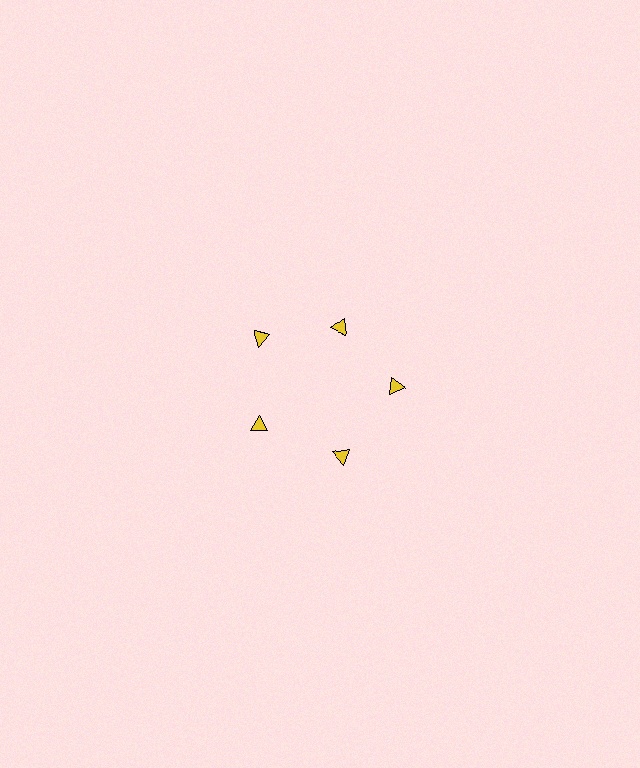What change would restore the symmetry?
The symmetry would be restored by moving it outward, back onto the ring so that all 5 triangles sit at equal angles and equal distance from the center.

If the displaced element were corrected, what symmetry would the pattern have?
It would have 5-fold rotational symmetry — the pattern would map onto itself every 72 degrees.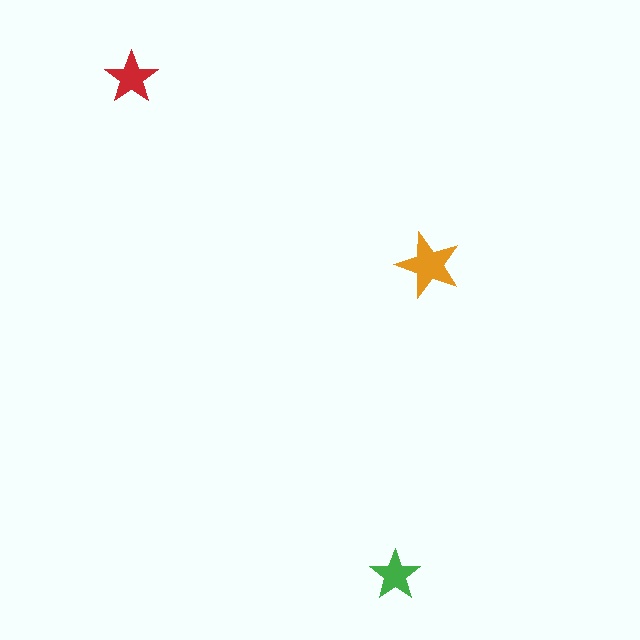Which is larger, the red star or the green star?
The red one.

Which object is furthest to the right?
The orange star is rightmost.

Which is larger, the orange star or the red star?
The orange one.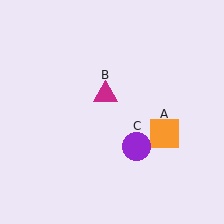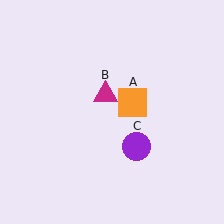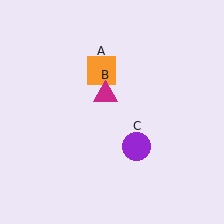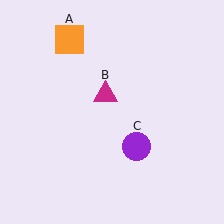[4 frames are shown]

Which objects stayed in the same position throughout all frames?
Magenta triangle (object B) and purple circle (object C) remained stationary.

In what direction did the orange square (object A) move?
The orange square (object A) moved up and to the left.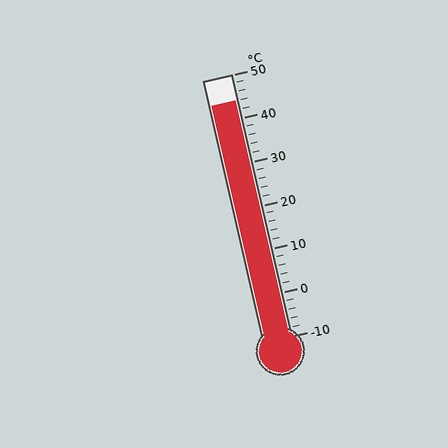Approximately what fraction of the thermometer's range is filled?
The thermometer is filled to approximately 90% of its range.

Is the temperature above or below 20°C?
The temperature is above 20°C.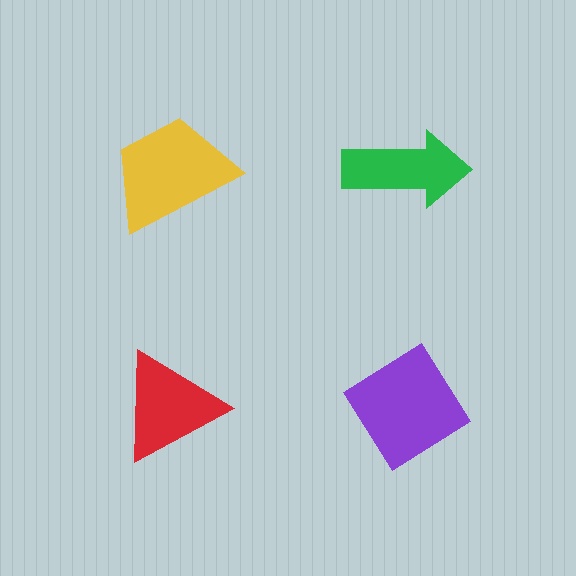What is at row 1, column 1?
A yellow trapezoid.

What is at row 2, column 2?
A purple diamond.